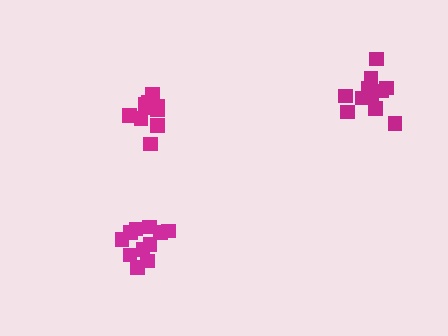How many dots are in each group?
Group 1: 11 dots, Group 2: 11 dots, Group 3: 11 dots (33 total).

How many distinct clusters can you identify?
There are 3 distinct clusters.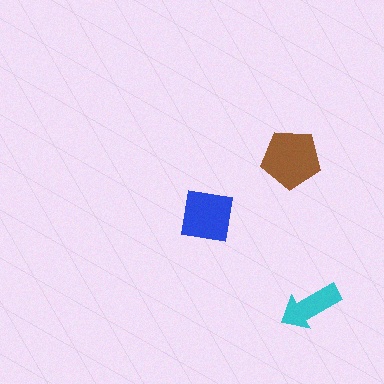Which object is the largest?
The brown pentagon.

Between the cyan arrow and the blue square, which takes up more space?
The blue square.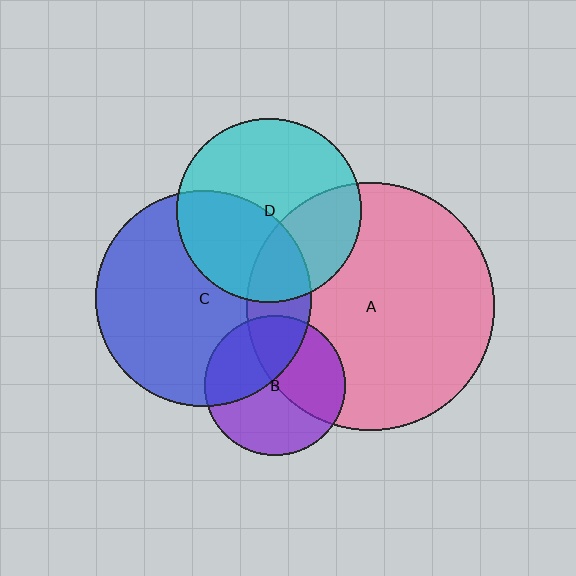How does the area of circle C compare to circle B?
Approximately 2.4 times.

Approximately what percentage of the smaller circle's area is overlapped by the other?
Approximately 40%.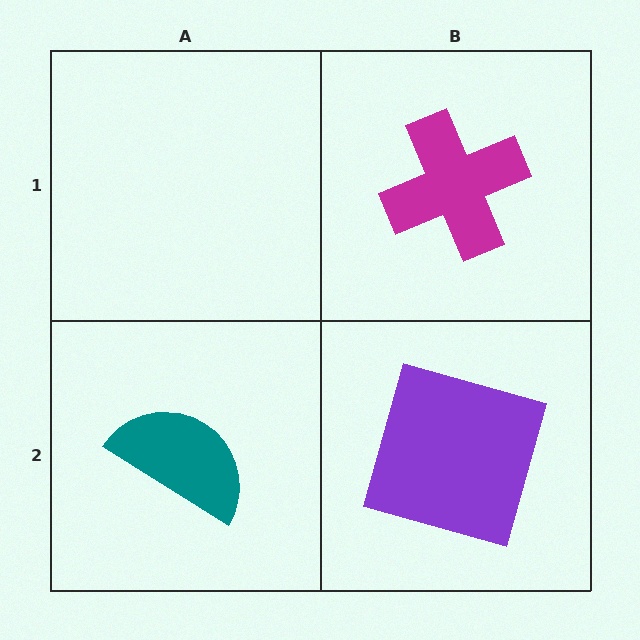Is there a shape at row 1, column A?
No, that cell is empty.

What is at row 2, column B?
A purple square.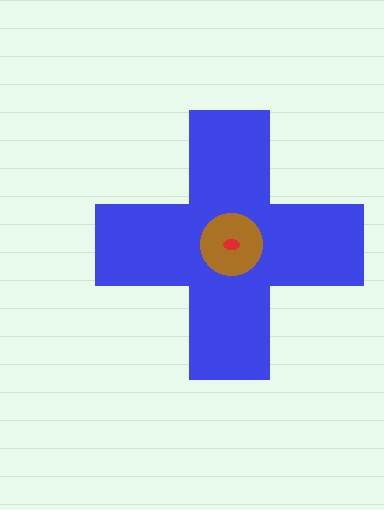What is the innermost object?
The red ellipse.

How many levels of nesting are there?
3.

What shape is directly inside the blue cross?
The brown circle.